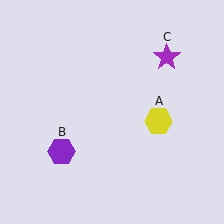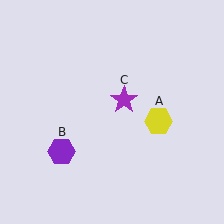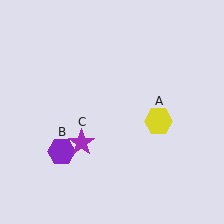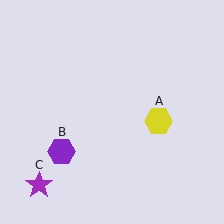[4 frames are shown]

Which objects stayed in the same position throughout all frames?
Yellow hexagon (object A) and purple hexagon (object B) remained stationary.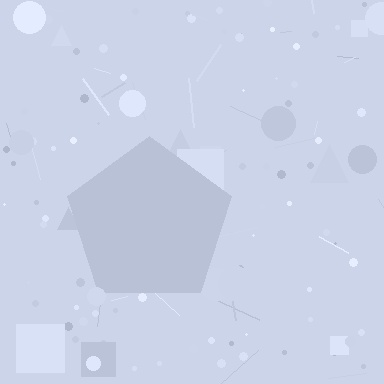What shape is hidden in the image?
A pentagon is hidden in the image.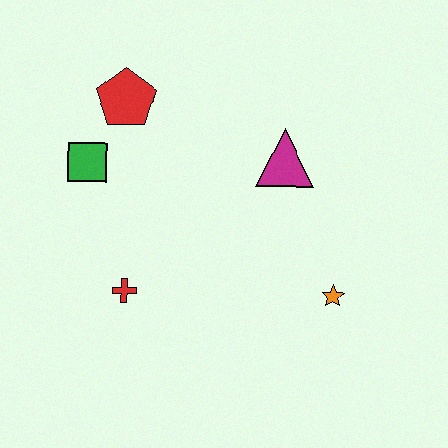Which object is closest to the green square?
The red pentagon is closest to the green square.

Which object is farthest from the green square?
The orange star is farthest from the green square.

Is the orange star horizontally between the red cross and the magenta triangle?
No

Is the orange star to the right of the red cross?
Yes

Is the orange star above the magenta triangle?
No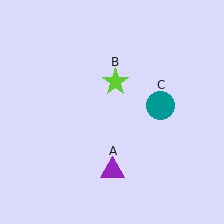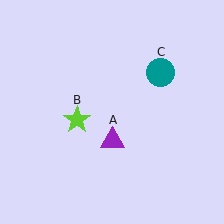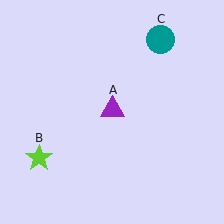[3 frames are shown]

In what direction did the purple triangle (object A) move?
The purple triangle (object A) moved up.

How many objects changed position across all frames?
3 objects changed position: purple triangle (object A), lime star (object B), teal circle (object C).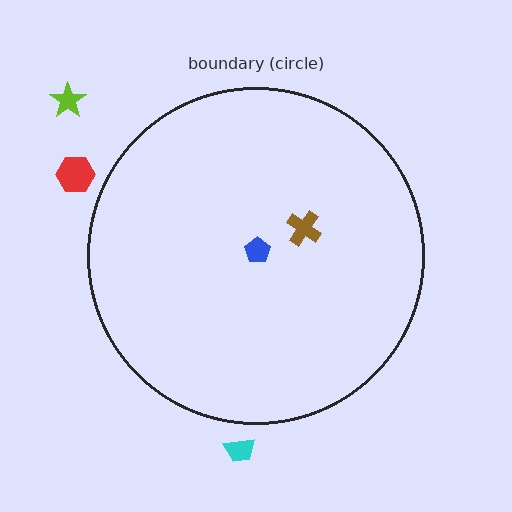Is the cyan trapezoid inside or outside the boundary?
Outside.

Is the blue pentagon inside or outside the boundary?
Inside.